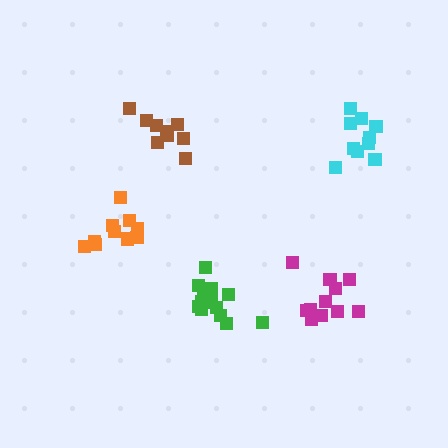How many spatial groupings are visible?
There are 5 spatial groupings.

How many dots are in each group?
Group 1: 11 dots, Group 2: 14 dots, Group 3: 9 dots, Group 4: 10 dots, Group 5: 10 dots (54 total).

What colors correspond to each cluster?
The clusters are colored: magenta, green, brown, cyan, orange.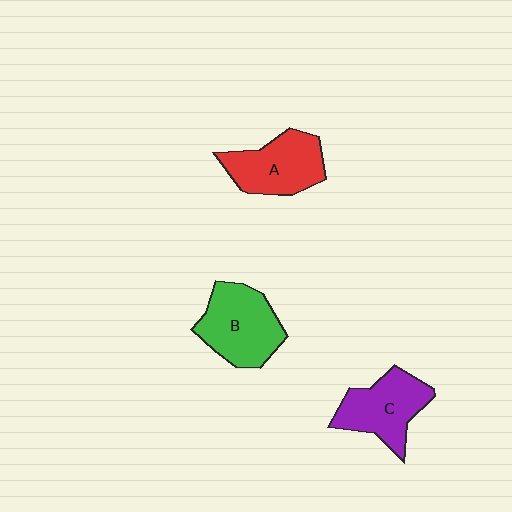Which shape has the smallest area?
Shape C (purple).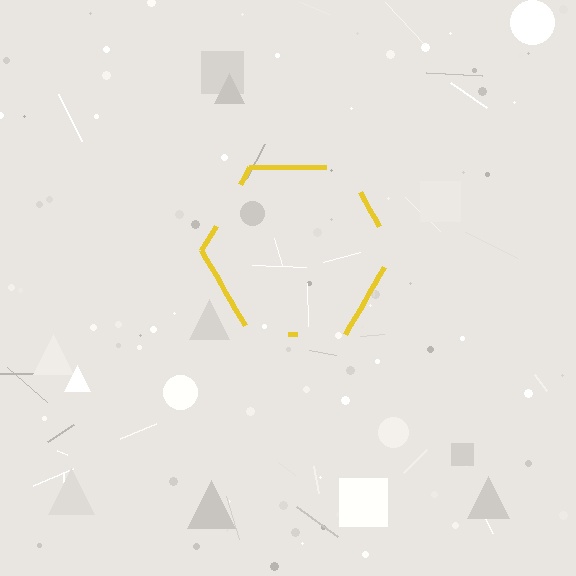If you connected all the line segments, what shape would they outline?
They would outline a hexagon.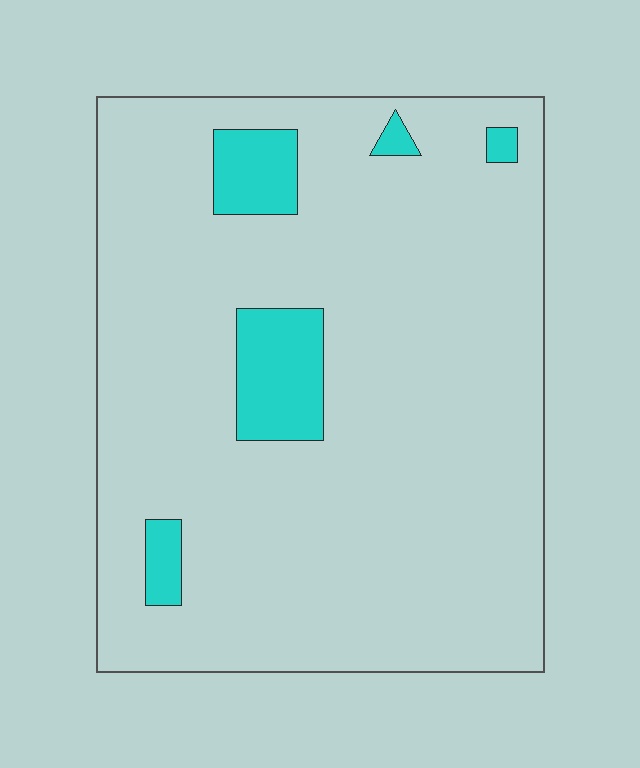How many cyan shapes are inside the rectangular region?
5.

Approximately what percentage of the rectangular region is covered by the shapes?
Approximately 10%.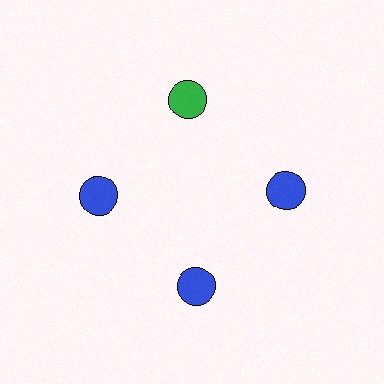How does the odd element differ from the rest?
It has a different color: green instead of blue.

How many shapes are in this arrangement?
There are 4 shapes arranged in a ring pattern.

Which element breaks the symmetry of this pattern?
The green circle at roughly the 12 o'clock position breaks the symmetry. All other shapes are blue circles.